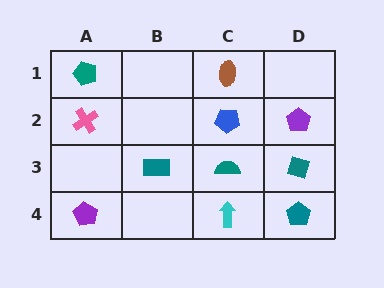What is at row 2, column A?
A pink cross.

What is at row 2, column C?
A blue pentagon.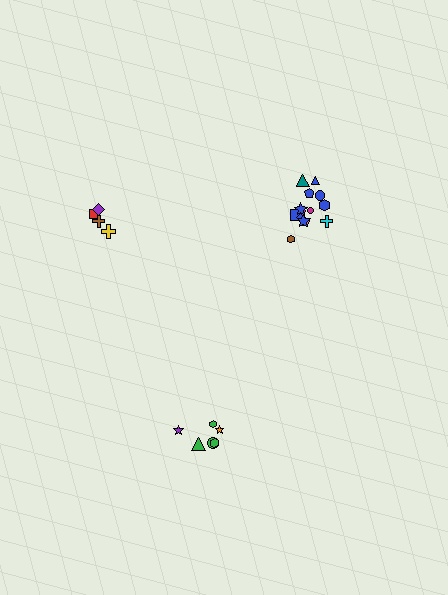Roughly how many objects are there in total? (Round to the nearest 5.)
Roughly 25 objects in total.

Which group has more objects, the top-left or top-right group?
The top-right group.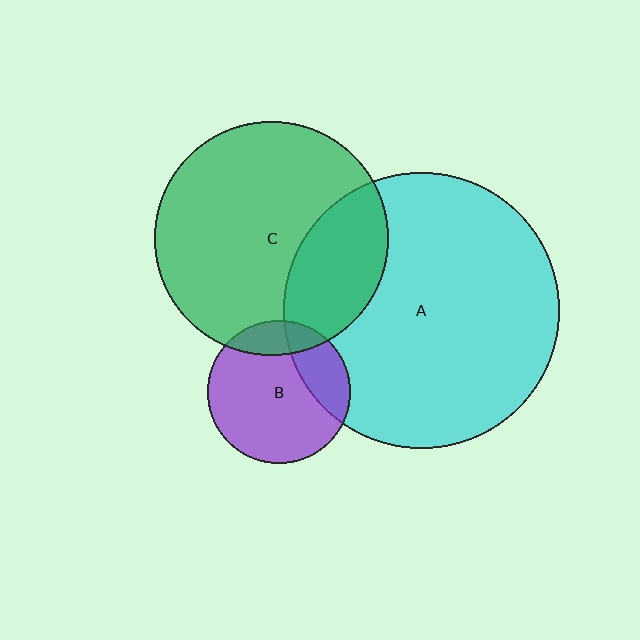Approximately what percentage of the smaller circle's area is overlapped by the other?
Approximately 25%.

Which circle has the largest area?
Circle A (cyan).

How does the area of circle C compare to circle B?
Approximately 2.7 times.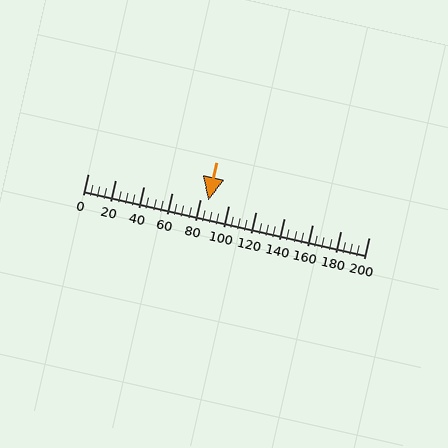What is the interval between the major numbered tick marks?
The major tick marks are spaced 20 units apart.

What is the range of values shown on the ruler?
The ruler shows values from 0 to 200.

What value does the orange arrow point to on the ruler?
The orange arrow points to approximately 86.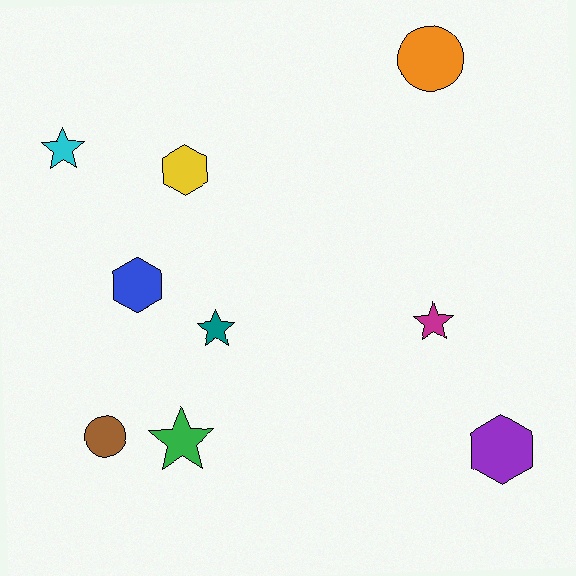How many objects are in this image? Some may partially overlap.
There are 9 objects.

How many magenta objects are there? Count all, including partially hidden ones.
There is 1 magenta object.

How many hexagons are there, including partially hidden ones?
There are 3 hexagons.